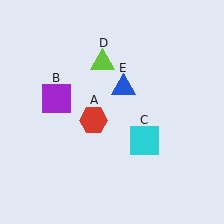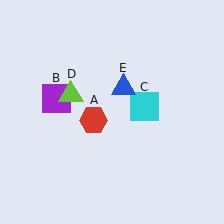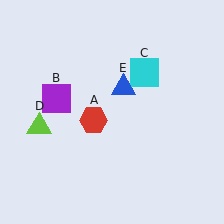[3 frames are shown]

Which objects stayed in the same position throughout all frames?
Red hexagon (object A) and purple square (object B) and blue triangle (object E) remained stationary.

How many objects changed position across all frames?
2 objects changed position: cyan square (object C), lime triangle (object D).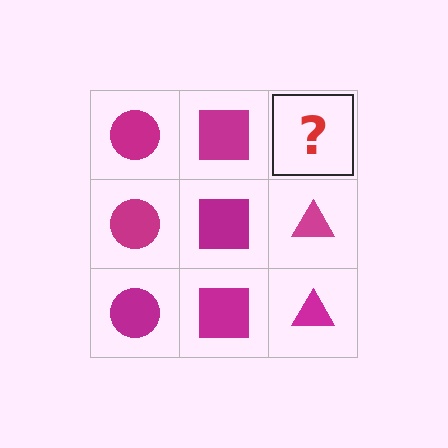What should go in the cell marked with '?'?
The missing cell should contain a magenta triangle.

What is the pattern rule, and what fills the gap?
The rule is that each column has a consistent shape. The gap should be filled with a magenta triangle.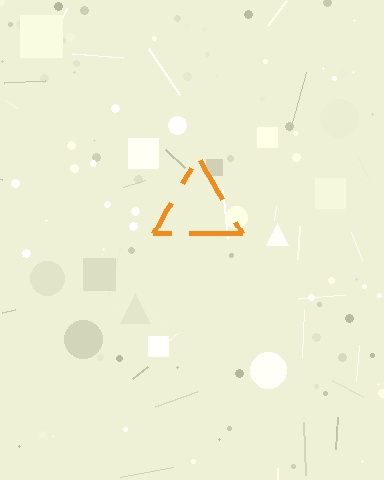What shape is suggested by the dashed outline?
The dashed outline suggests a triangle.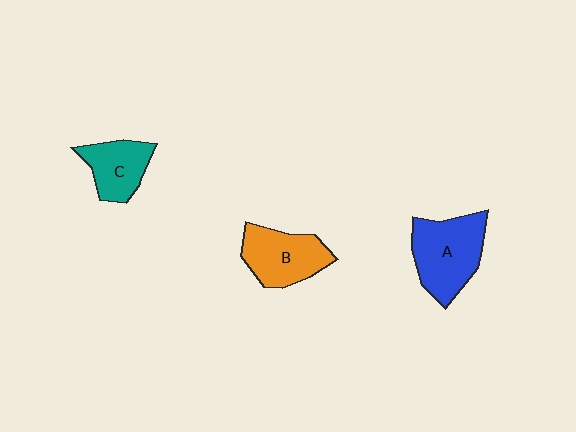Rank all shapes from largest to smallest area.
From largest to smallest: A (blue), B (orange), C (teal).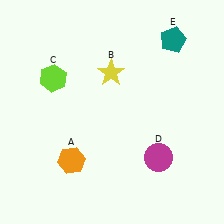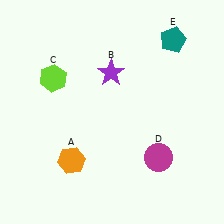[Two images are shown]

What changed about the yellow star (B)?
In Image 1, B is yellow. In Image 2, it changed to purple.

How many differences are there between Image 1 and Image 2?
There is 1 difference between the two images.